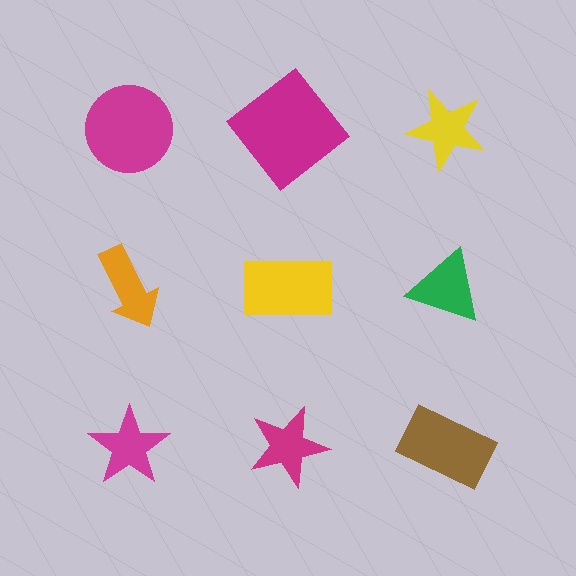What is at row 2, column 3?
A green triangle.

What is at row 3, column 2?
A magenta star.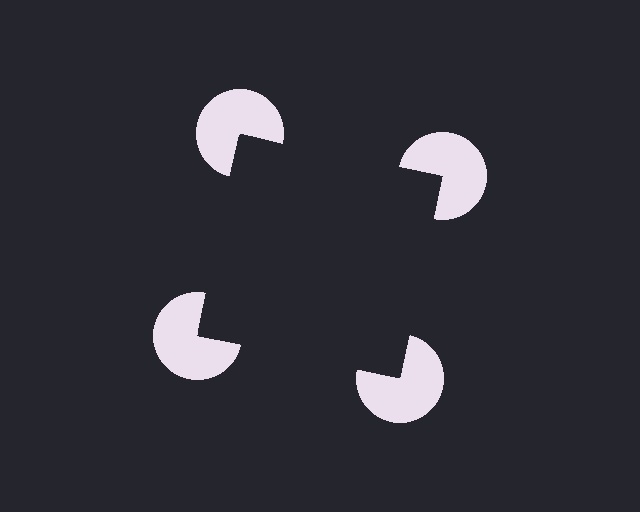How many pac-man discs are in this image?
There are 4 — one at each vertex of the illusory square.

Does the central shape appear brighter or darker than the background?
It typically appears slightly darker than the background, even though no actual brightness change is drawn.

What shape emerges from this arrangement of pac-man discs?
An illusory square — its edges are inferred from the aligned wedge cuts in the pac-man discs, not physically drawn.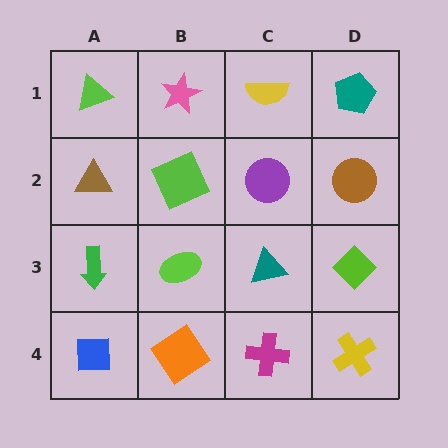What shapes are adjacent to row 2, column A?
A lime triangle (row 1, column A), a green arrow (row 3, column A), a lime square (row 2, column B).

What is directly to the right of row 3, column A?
A lime ellipse.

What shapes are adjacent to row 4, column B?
A lime ellipse (row 3, column B), a blue square (row 4, column A), a magenta cross (row 4, column C).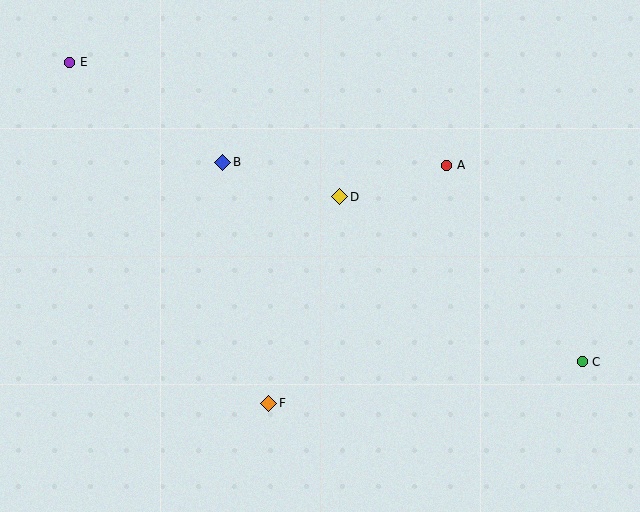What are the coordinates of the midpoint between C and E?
The midpoint between C and E is at (326, 212).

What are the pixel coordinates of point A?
Point A is at (447, 165).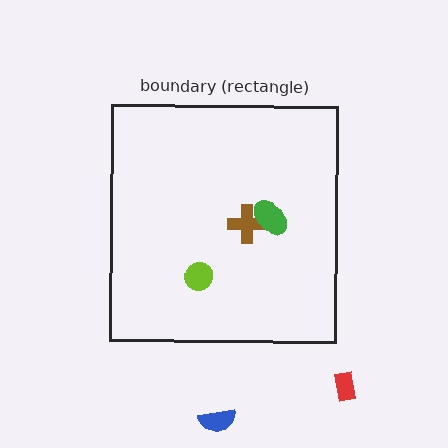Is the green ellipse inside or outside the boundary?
Inside.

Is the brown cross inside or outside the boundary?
Inside.